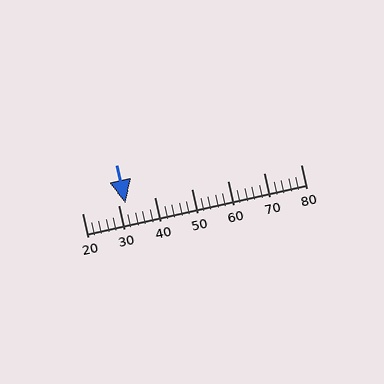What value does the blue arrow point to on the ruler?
The blue arrow points to approximately 32.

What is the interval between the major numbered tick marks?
The major tick marks are spaced 10 units apart.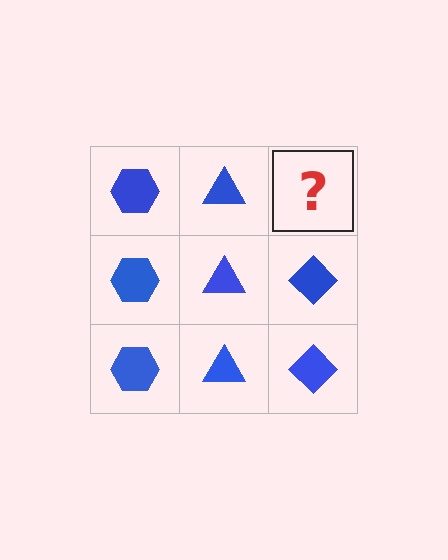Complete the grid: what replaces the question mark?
The question mark should be replaced with a blue diamond.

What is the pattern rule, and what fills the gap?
The rule is that each column has a consistent shape. The gap should be filled with a blue diamond.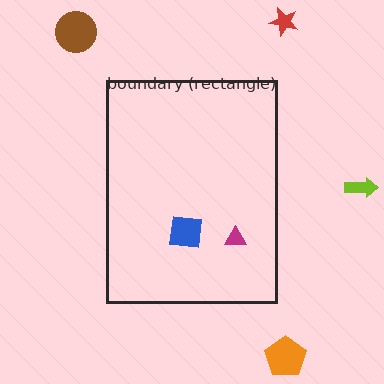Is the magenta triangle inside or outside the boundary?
Inside.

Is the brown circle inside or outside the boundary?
Outside.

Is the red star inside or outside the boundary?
Outside.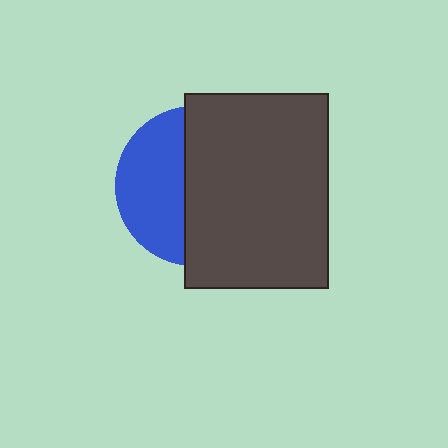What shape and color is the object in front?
The object in front is a dark gray rectangle.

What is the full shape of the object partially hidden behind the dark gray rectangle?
The partially hidden object is a blue circle.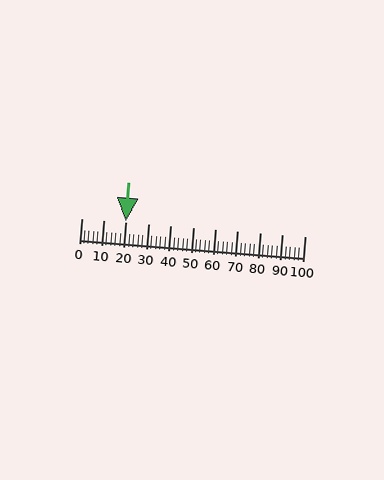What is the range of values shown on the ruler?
The ruler shows values from 0 to 100.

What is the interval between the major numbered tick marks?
The major tick marks are spaced 10 units apart.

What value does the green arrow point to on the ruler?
The green arrow points to approximately 20.